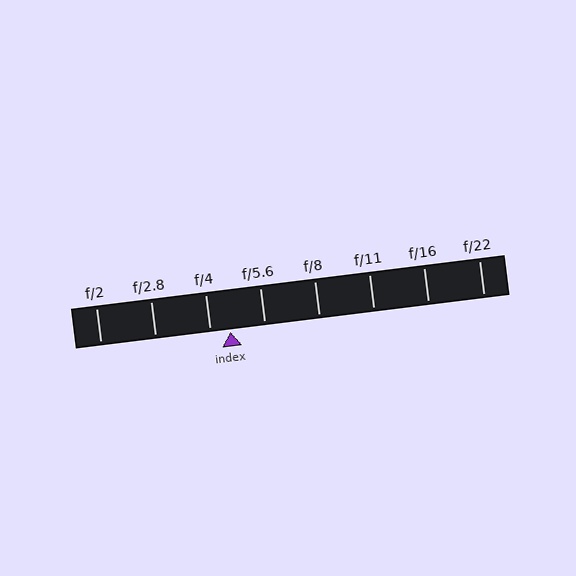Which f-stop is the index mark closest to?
The index mark is closest to f/4.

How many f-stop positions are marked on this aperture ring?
There are 8 f-stop positions marked.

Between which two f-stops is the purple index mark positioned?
The index mark is between f/4 and f/5.6.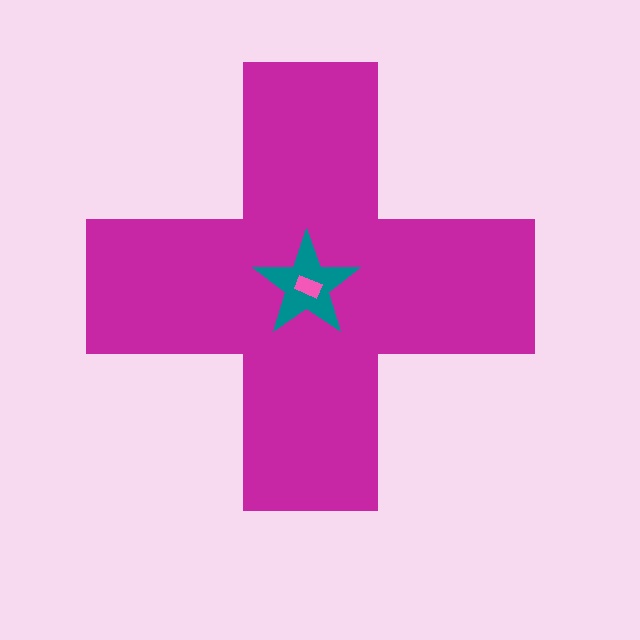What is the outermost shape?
The magenta cross.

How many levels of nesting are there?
3.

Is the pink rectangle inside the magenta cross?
Yes.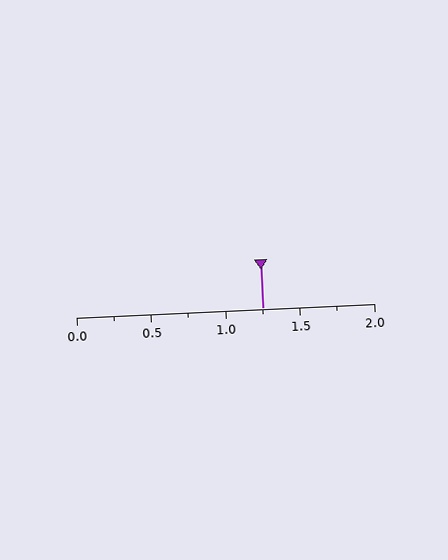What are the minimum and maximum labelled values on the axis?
The axis runs from 0.0 to 2.0.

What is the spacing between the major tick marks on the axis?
The major ticks are spaced 0.5 apart.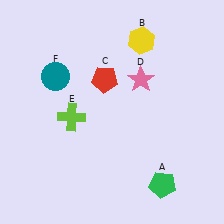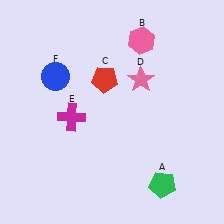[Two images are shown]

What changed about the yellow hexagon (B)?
In Image 1, B is yellow. In Image 2, it changed to pink.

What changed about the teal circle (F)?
In Image 1, F is teal. In Image 2, it changed to blue.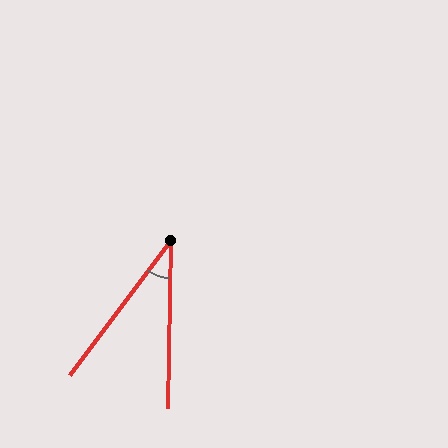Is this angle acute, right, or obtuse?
It is acute.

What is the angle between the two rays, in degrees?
Approximately 36 degrees.